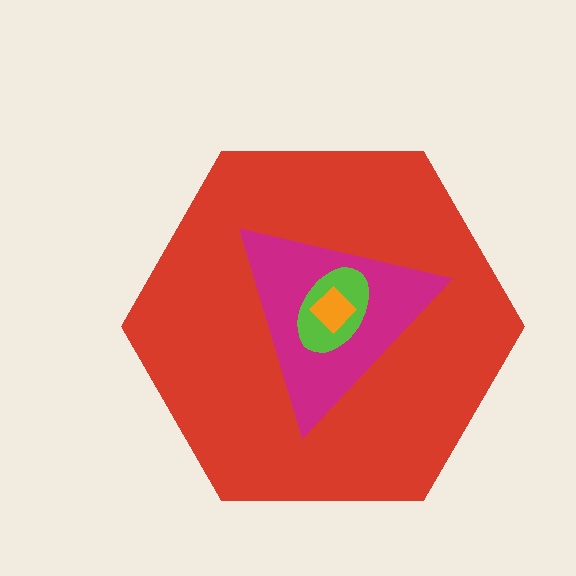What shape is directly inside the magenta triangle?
The lime ellipse.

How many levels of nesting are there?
4.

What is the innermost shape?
The orange diamond.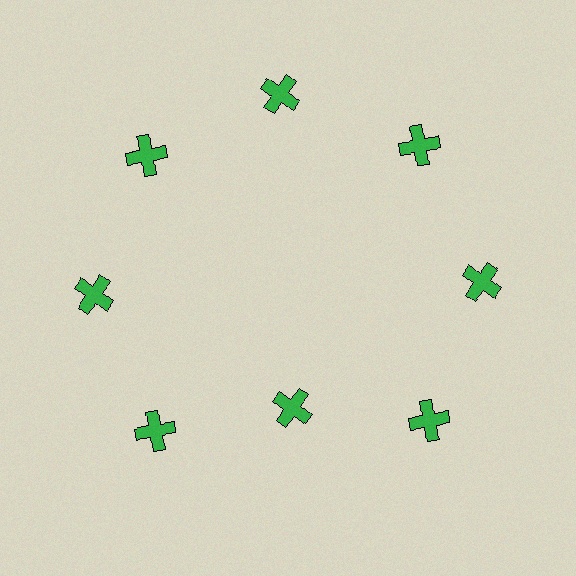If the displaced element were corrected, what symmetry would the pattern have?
It would have 8-fold rotational symmetry — the pattern would map onto itself every 45 degrees.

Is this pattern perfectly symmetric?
No. The 8 green crosses are arranged in a ring, but one element near the 6 o'clock position is pulled inward toward the center, breaking the 8-fold rotational symmetry.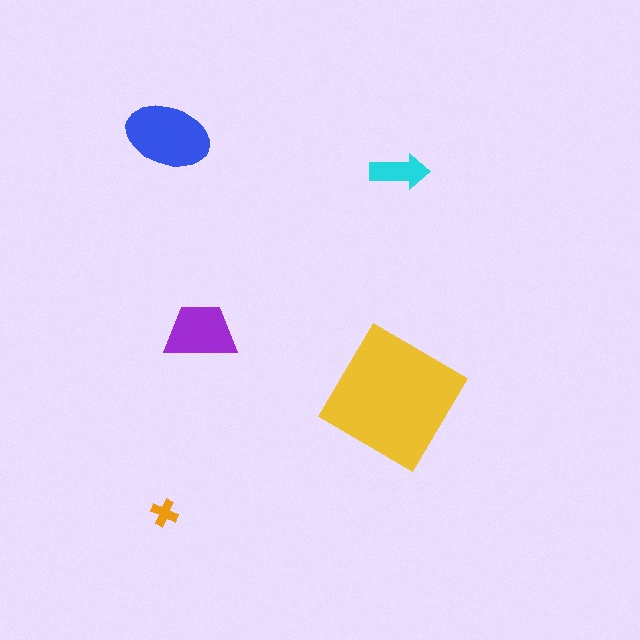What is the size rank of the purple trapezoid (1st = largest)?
3rd.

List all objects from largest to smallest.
The yellow diamond, the blue ellipse, the purple trapezoid, the cyan arrow, the orange cross.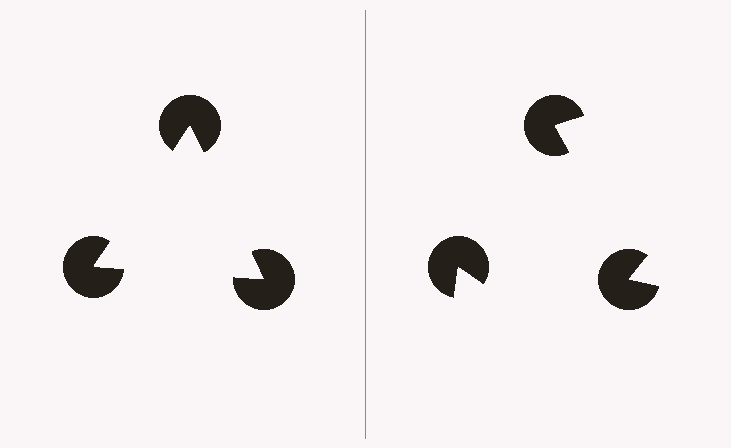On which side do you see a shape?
An illusory triangle appears on the left side. On the right side the wedge cuts are rotated, so no coherent shape forms.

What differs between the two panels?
The pac-man discs are positioned identically on both sides; only the wedge orientations differ. On the left they align to a triangle; on the right they are misaligned.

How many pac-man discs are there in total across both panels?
6 — 3 on each side.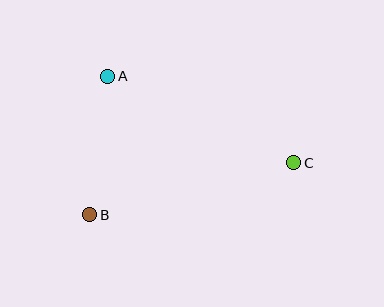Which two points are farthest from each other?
Points B and C are farthest from each other.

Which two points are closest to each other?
Points A and B are closest to each other.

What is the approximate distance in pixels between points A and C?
The distance between A and C is approximately 205 pixels.